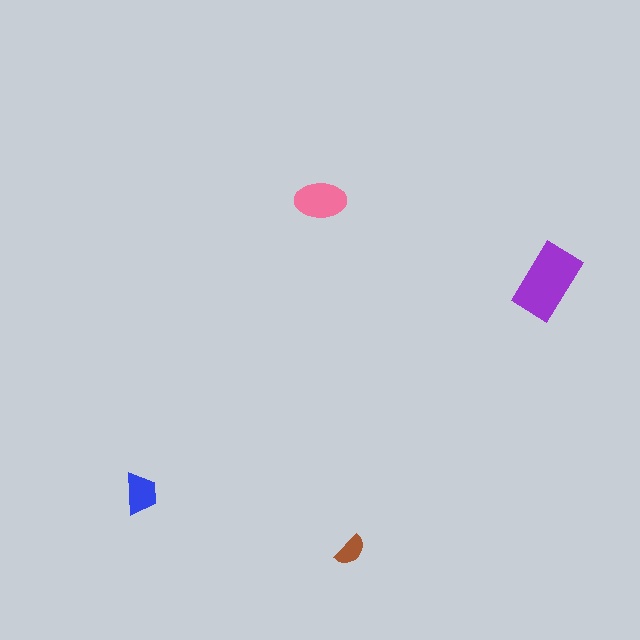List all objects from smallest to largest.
The brown semicircle, the blue trapezoid, the pink ellipse, the purple rectangle.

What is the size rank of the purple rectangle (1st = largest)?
1st.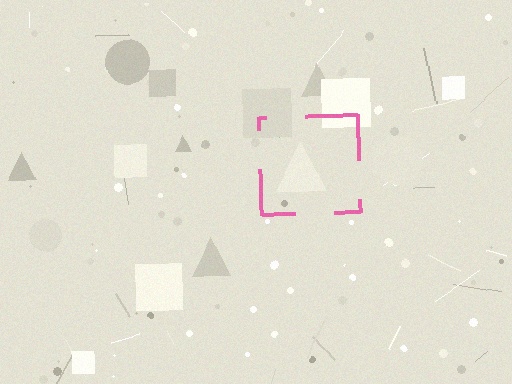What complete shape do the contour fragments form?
The contour fragments form a square.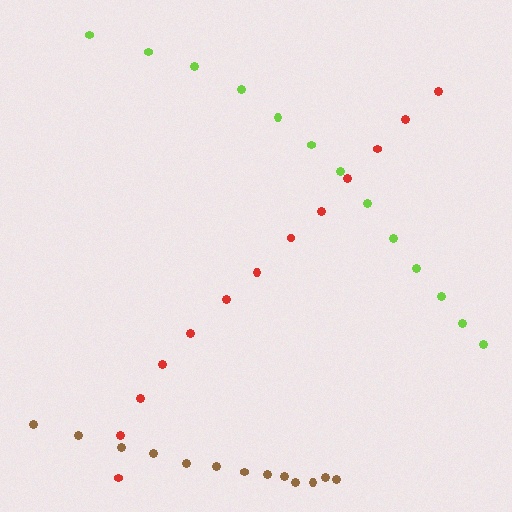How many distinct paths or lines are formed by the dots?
There are 3 distinct paths.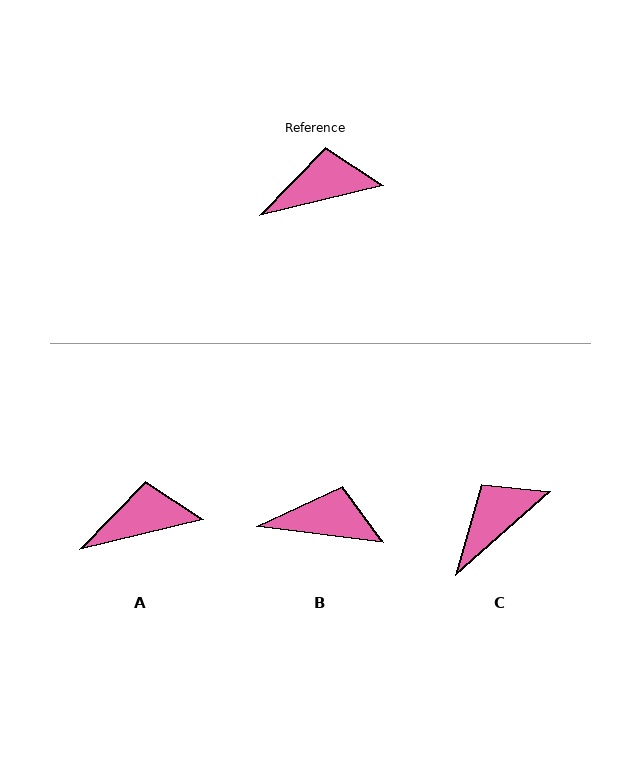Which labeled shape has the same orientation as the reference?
A.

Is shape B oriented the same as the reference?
No, it is off by about 21 degrees.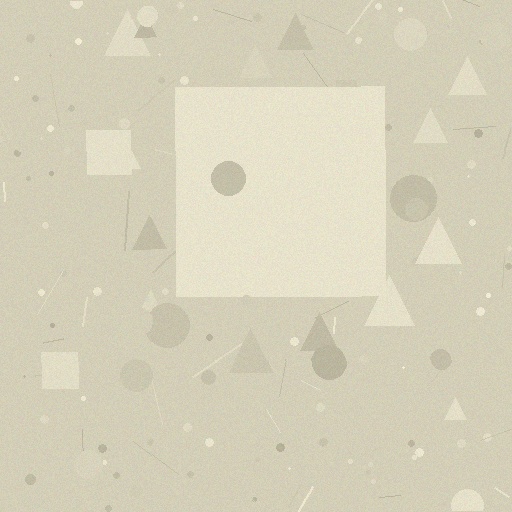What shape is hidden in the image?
A square is hidden in the image.